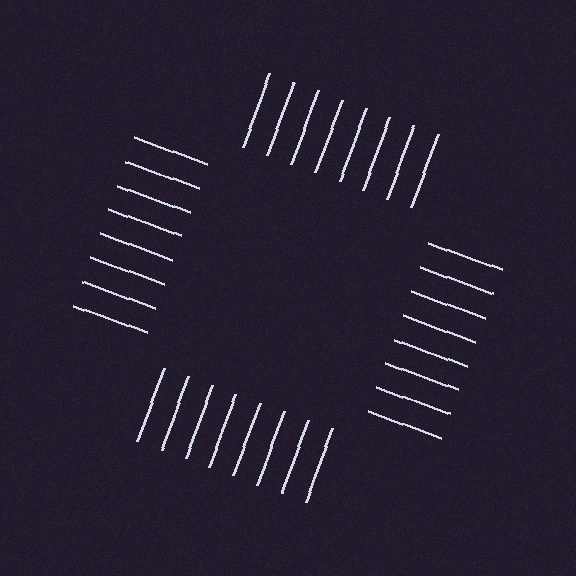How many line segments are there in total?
32 — 8 along each of the 4 edges.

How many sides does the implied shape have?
4 sides — the line-ends trace a square.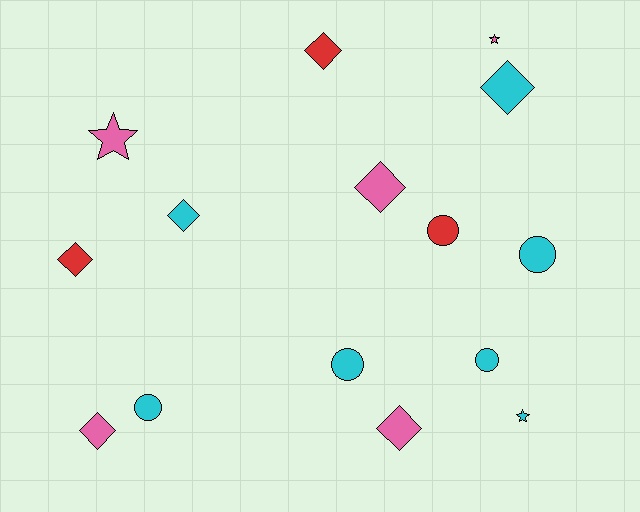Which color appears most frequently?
Cyan, with 7 objects.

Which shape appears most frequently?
Diamond, with 7 objects.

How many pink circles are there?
There are no pink circles.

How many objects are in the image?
There are 15 objects.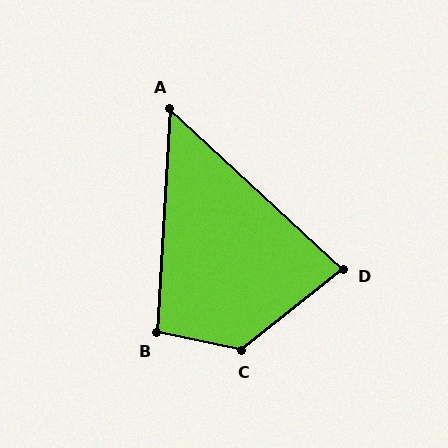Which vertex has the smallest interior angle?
A, at approximately 50 degrees.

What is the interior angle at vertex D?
Approximately 81 degrees (acute).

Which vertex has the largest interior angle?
C, at approximately 130 degrees.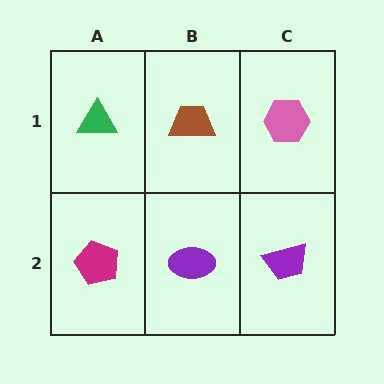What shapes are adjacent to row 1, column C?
A purple trapezoid (row 2, column C), a brown trapezoid (row 1, column B).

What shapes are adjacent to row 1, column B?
A purple ellipse (row 2, column B), a green triangle (row 1, column A), a pink hexagon (row 1, column C).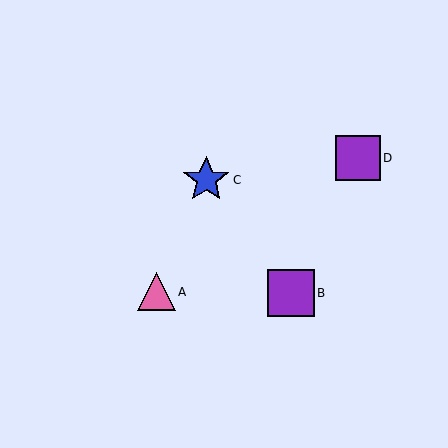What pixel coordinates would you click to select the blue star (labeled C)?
Click at (206, 180) to select the blue star C.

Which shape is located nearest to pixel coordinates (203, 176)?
The blue star (labeled C) at (206, 180) is nearest to that location.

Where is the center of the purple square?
The center of the purple square is at (358, 158).